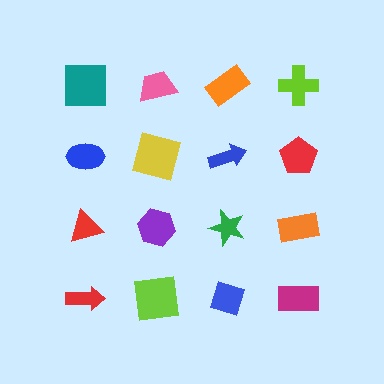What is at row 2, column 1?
A blue ellipse.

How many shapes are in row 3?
4 shapes.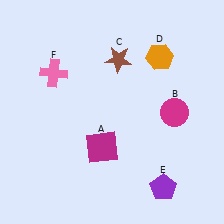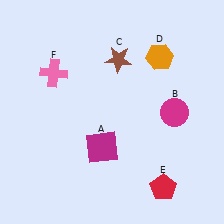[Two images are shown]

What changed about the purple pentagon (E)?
In Image 1, E is purple. In Image 2, it changed to red.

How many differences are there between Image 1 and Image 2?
There is 1 difference between the two images.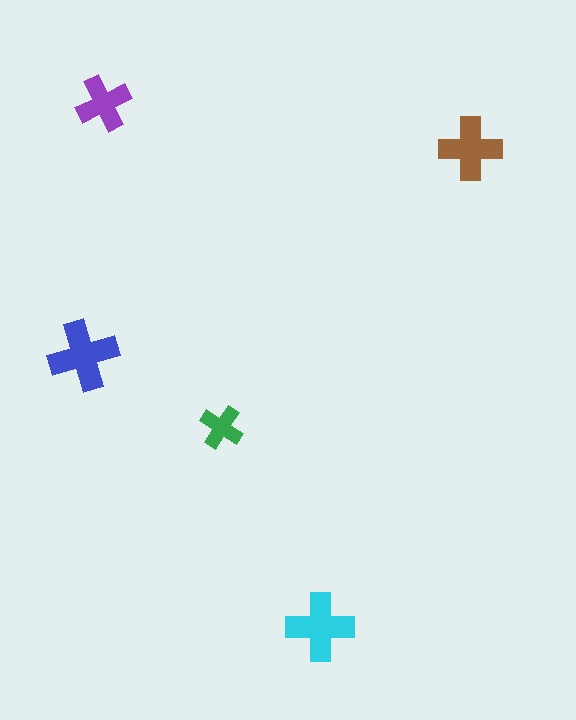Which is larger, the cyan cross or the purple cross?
The cyan one.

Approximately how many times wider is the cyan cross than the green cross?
About 1.5 times wider.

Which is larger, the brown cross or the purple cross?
The brown one.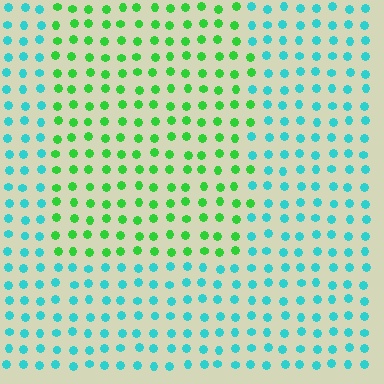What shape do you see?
I see a rectangle.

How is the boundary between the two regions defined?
The boundary is defined purely by a slight shift in hue (about 56 degrees). Spacing, size, and orientation are identical on both sides.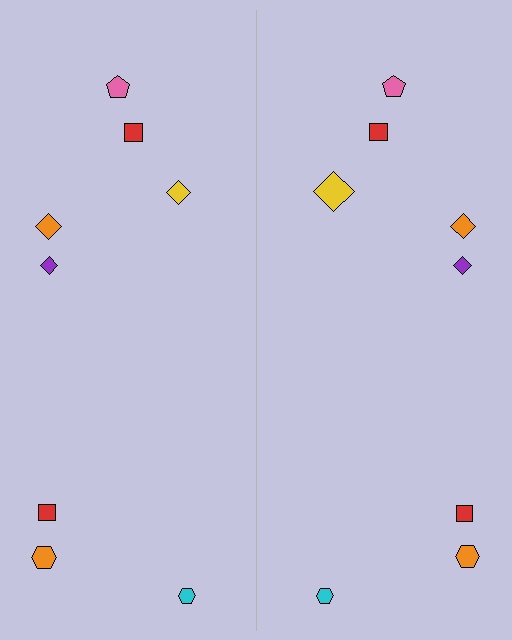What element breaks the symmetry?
The yellow diamond on the right side has a different size than its mirror counterpart.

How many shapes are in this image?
There are 16 shapes in this image.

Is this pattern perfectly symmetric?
No, the pattern is not perfectly symmetric. The yellow diamond on the right side has a different size than its mirror counterpart.